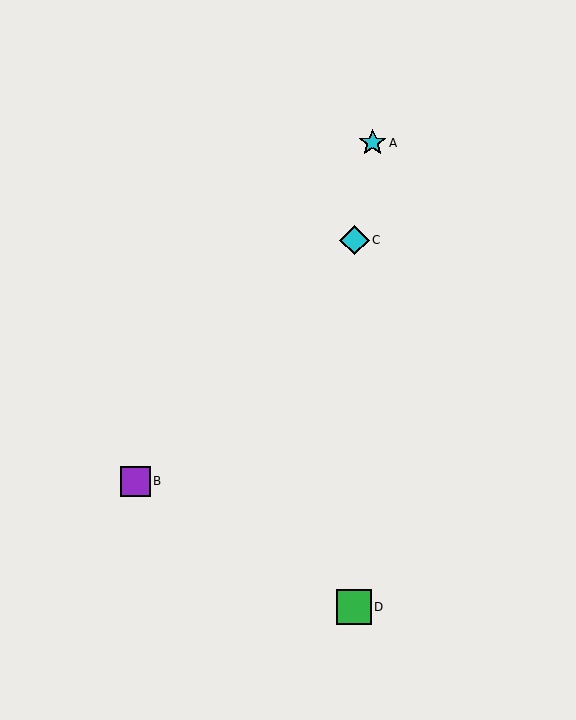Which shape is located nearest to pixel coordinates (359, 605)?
The green square (labeled D) at (354, 607) is nearest to that location.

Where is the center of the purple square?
The center of the purple square is at (136, 481).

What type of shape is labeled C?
Shape C is a cyan diamond.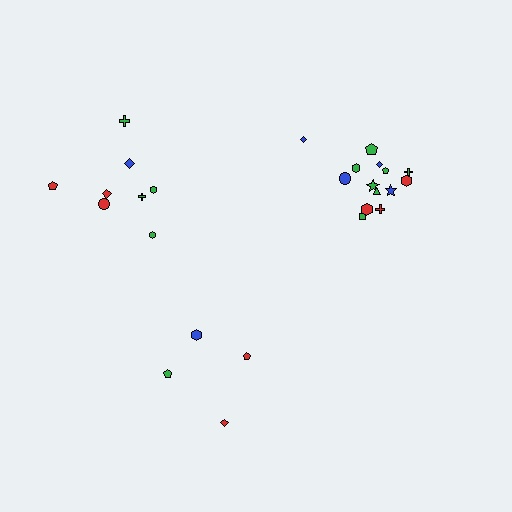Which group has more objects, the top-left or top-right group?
The top-right group.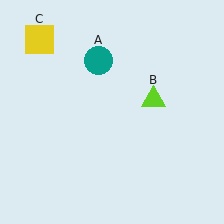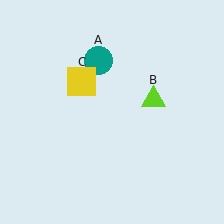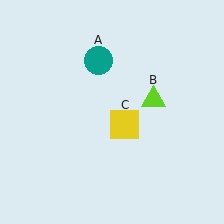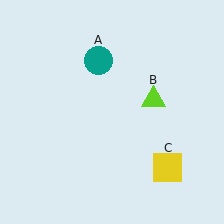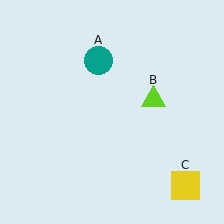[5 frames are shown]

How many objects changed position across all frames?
1 object changed position: yellow square (object C).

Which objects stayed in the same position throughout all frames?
Teal circle (object A) and lime triangle (object B) remained stationary.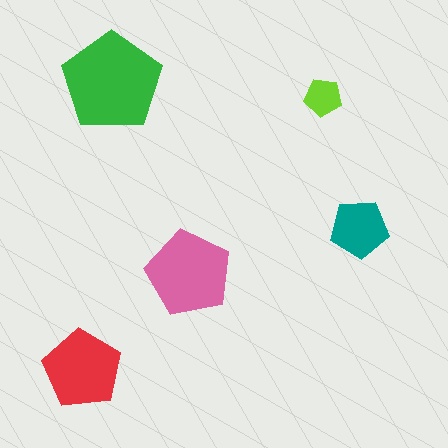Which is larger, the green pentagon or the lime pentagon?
The green one.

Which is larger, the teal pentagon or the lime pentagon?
The teal one.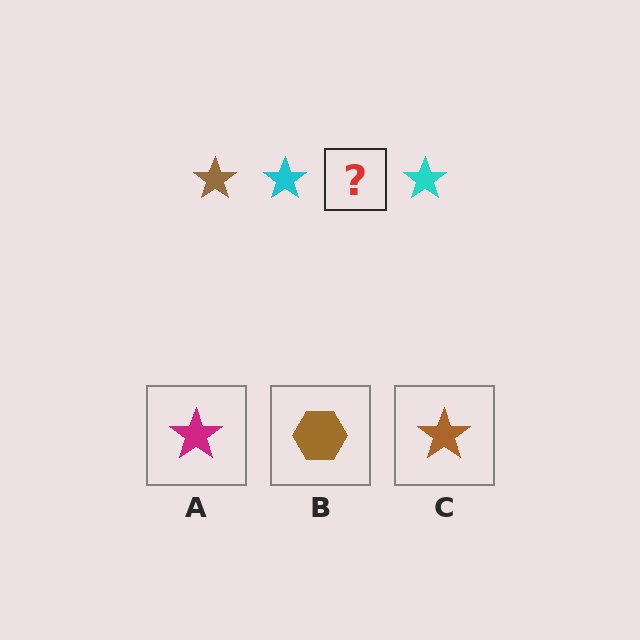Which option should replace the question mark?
Option C.